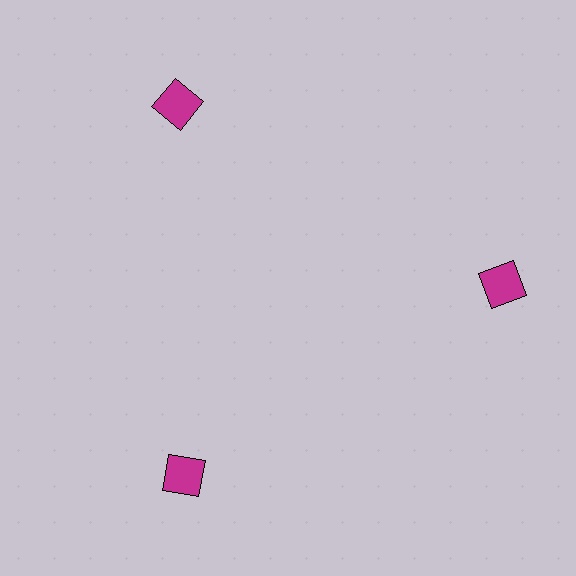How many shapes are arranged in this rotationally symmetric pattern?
There are 3 shapes, arranged in 3 groups of 1.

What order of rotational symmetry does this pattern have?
This pattern has 3-fold rotational symmetry.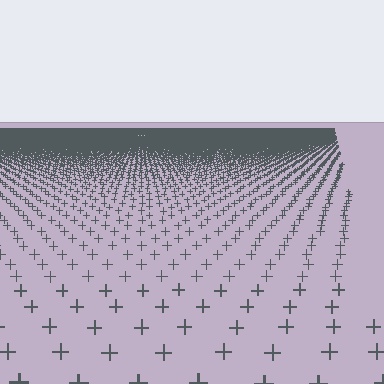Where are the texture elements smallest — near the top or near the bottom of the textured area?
Near the top.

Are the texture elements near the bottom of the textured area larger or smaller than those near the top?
Larger. Near the bottom, elements are closer to the viewer and appear at a bigger on-screen size.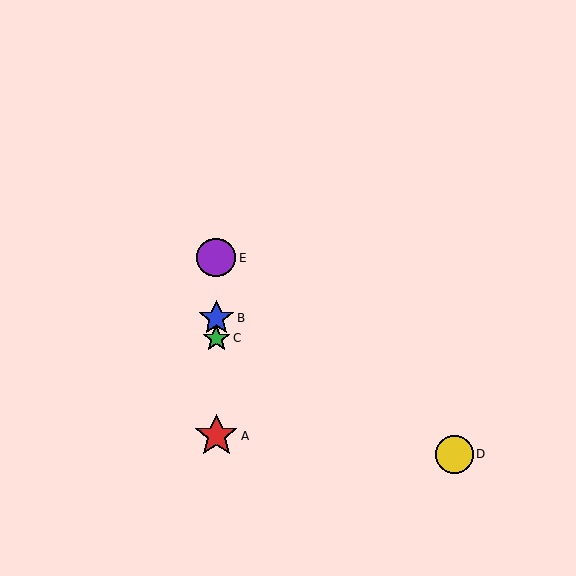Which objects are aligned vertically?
Objects A, B, C, E are aligned vertically.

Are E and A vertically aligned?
Yes, both are at x≈216.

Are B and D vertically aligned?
No, B is at x≈216 and D is at x≈455.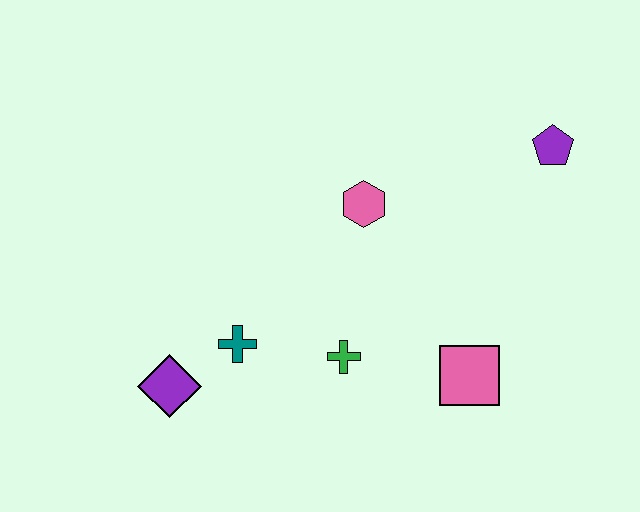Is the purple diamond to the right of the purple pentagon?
No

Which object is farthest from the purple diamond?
The purple pentagon is farthest from the purple diamond.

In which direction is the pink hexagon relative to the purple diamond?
The pink hexagon is to the right of the purple diamond.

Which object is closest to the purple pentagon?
The pink hexagon is closest to the purple pentagon.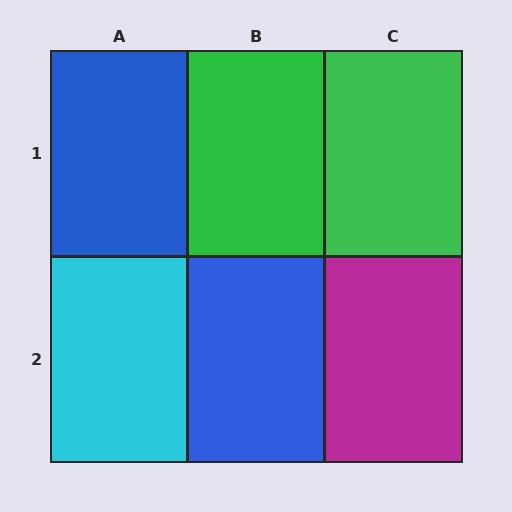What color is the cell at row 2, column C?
Magenta.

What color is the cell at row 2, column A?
Cyan.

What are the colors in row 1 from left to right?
Blue, green, green.